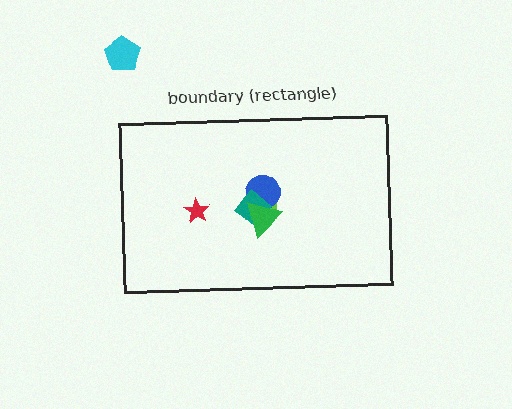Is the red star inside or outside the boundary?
Inside.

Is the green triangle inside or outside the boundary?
Inside.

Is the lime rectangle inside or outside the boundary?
Inside.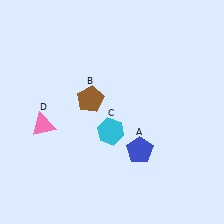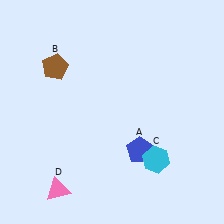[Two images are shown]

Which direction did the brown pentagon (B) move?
The brown pentagon (B) moved left.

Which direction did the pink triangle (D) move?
The pink triangle (D) moved down.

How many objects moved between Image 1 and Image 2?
3 objects moved between the two images.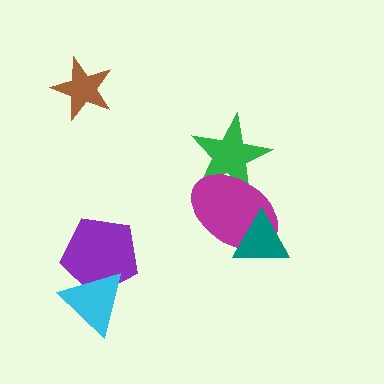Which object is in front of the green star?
The magenta ellipse is in front of the green star.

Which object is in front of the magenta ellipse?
The teal triangle is in front of the magenta ellipse.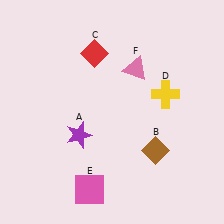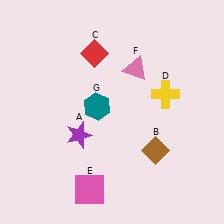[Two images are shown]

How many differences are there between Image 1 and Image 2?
There is 1 difference between the two images.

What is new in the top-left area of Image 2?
A teal hexagon (G) was added in the top-left area of Image 2.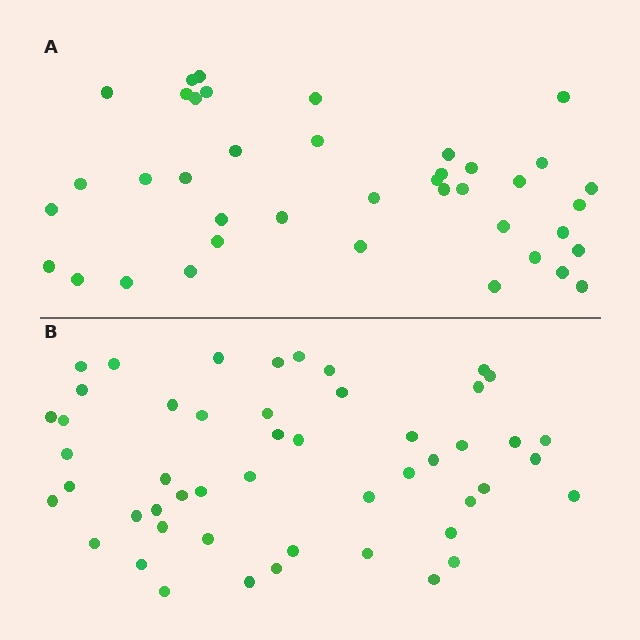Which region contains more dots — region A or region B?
Region B (the bottom region) has more dots.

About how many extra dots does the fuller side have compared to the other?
Region B has roughly 10 or so more dots than region A.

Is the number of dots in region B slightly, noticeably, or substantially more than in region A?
Region B has noticeably more, but not dramatically so. The ratio is roughly 1.2 to 1.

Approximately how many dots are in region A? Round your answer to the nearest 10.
About 40 dots.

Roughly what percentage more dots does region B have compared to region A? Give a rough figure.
About 25% more.